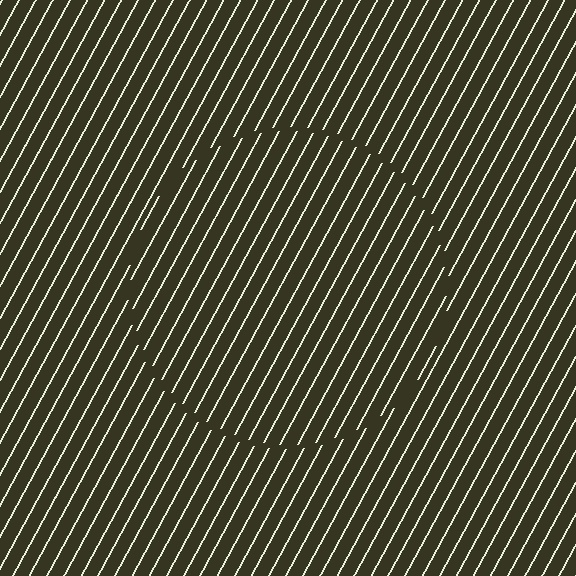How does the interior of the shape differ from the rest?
The interior of the shape contains the same grating, shifted by half a period — the contour is defined by the phase discontinuity where line-ends from the inner and outer gratings abut.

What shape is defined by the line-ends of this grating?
An illusory circle. The interior of the shape contains the same grating, shifted by half a period — the contour is defined by the phase discontinuity where line-ends from the inner and outer gratings abut.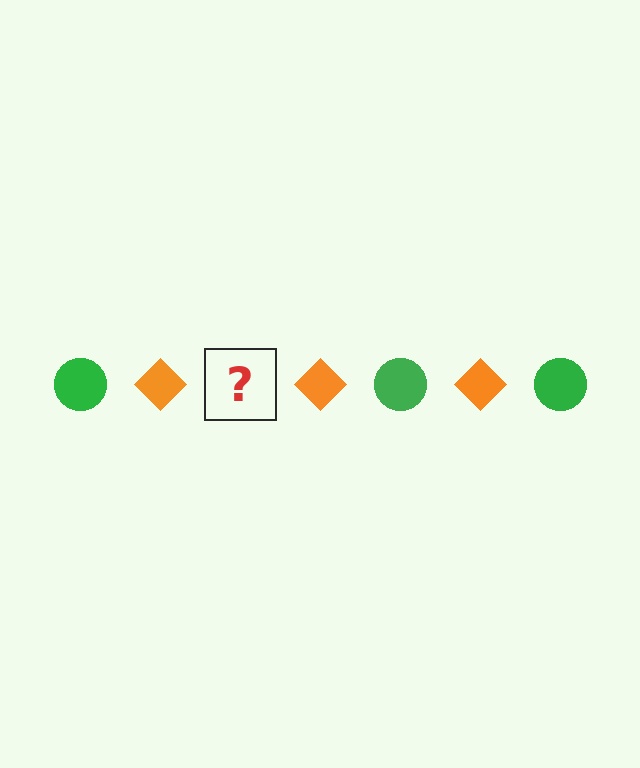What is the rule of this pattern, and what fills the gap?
The rule is that the pattern alternates between green circle and orange diamond. The gap should be filled with a green circle.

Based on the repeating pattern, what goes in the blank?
The blank should be a green circle.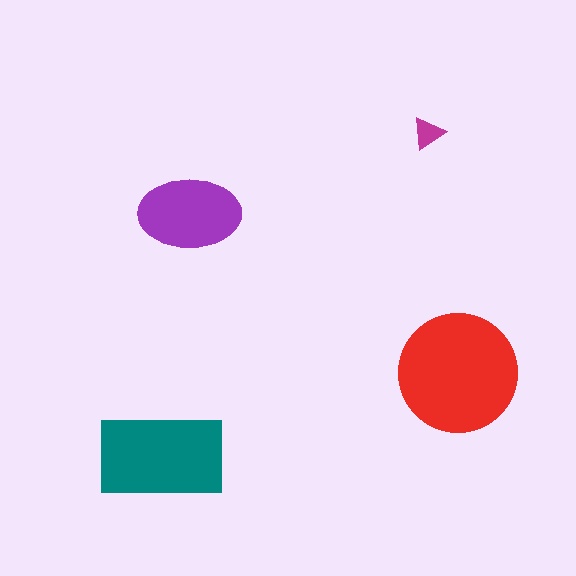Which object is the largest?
The red circle.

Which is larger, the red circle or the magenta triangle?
The red circle.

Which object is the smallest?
The magenta triangle.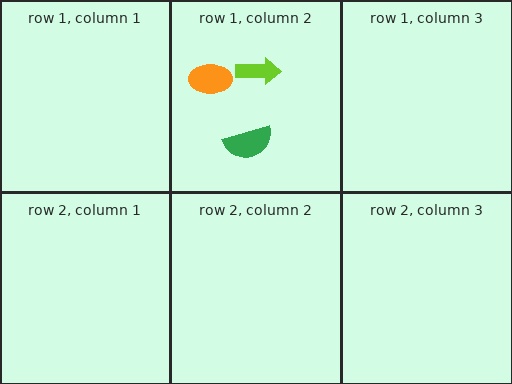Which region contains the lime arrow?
The row 1, column 2 region.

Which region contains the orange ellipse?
The row 1, column 2 region.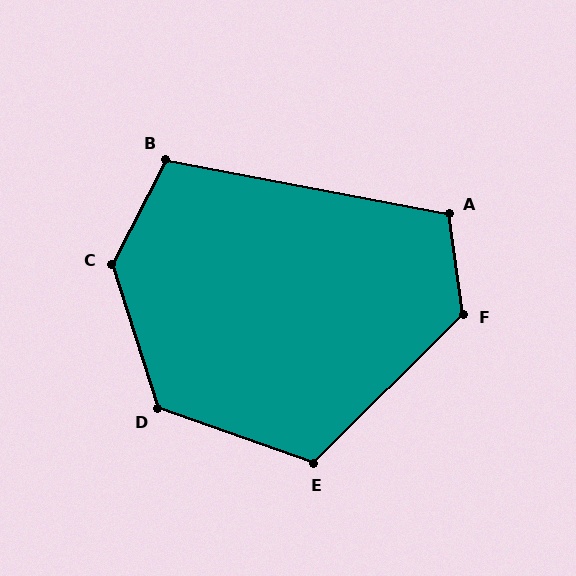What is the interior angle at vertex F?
Approximately 127 degrees (obtuse).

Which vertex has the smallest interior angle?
B, at approximately 106 degrees.